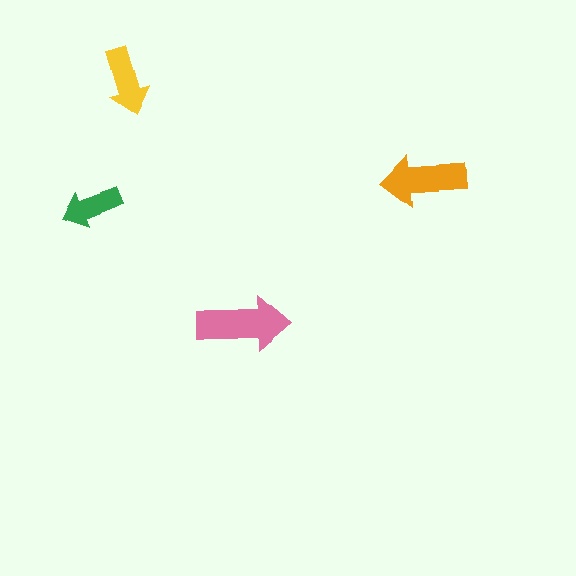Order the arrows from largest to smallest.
the pink one, the orange one, the yellow one, the green one.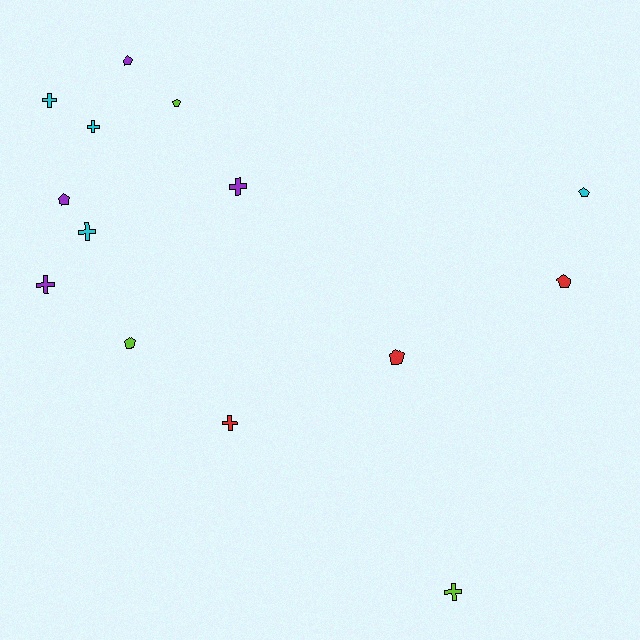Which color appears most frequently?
Purple, with 4 objects.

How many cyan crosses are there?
There are 3 cyan crosses.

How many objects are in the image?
There are 14 objects.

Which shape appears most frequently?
Pentagon, with 7 objects.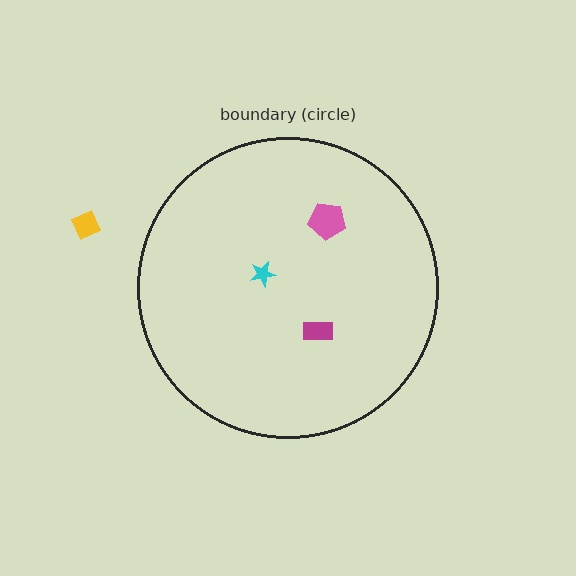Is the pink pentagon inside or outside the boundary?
Inside.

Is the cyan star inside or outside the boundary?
Inside.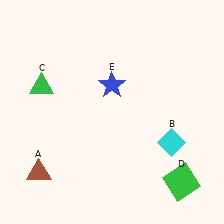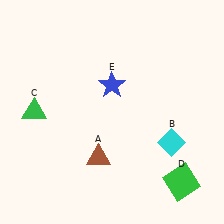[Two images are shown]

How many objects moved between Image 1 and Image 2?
2 objects moved between the two images.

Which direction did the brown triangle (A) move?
The brown triangle (A) moved right.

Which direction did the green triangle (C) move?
The green triangle (C) moved down.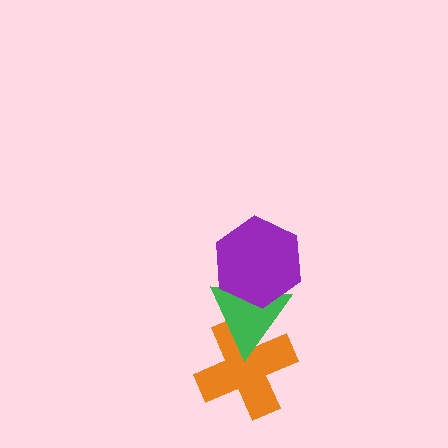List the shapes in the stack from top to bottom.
From top to bottom: the purple hexagon, the green triangle, the orange cross.